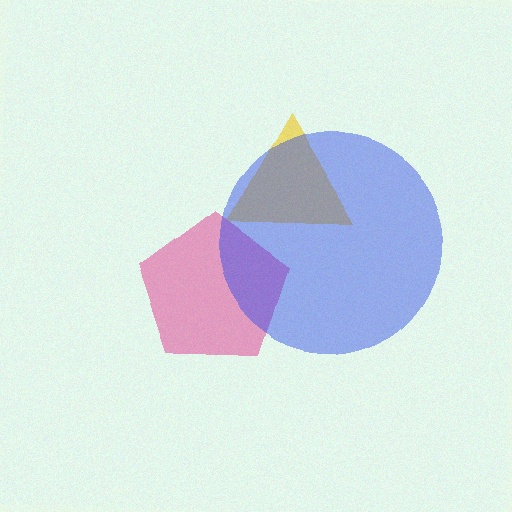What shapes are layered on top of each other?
The layered shapes are: a yellow triangle, a pink pentagon, a blue circle.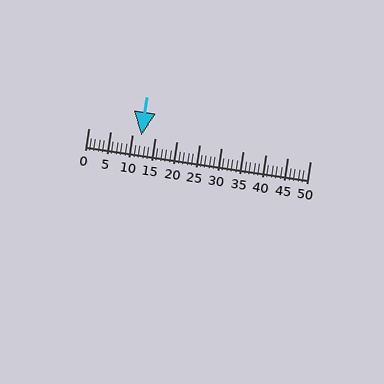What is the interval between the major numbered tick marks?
The major tick marks are spaced 5 units apart.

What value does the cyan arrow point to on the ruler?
The cyan arrow points to approximately 12.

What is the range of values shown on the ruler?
The ruler shows values from 0 to 50.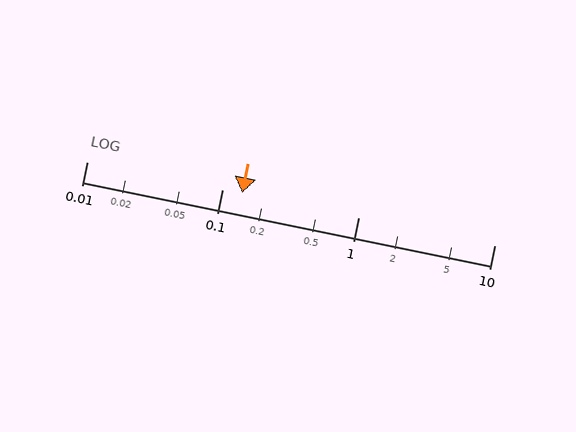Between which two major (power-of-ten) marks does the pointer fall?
The pointer is between 0.1 and 1.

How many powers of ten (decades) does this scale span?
The scale spans 3 decades, from 0.01 to 10.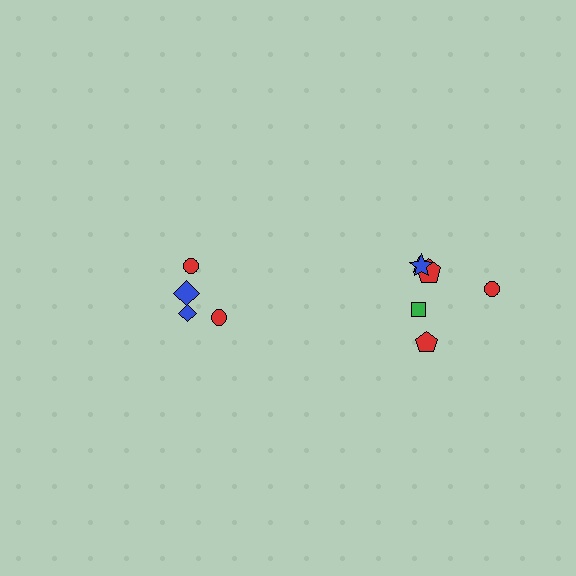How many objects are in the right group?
There are 6 objects.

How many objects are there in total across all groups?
There are 10 objects.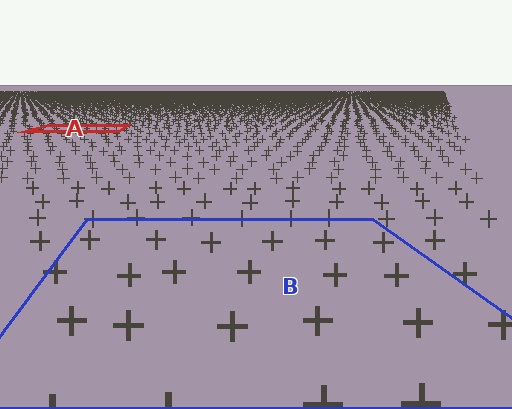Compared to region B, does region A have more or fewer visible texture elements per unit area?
Region A has more texture elements per unit area — they are packed more densely because it is farther away.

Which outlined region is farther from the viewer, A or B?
Region A is farther from the viewer — the texture elements inside it appear smaller and more densely packed.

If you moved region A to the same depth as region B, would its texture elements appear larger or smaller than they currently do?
They would appear larger. At a closer depth, the same texture elements are projected at a bigger on-screen size.